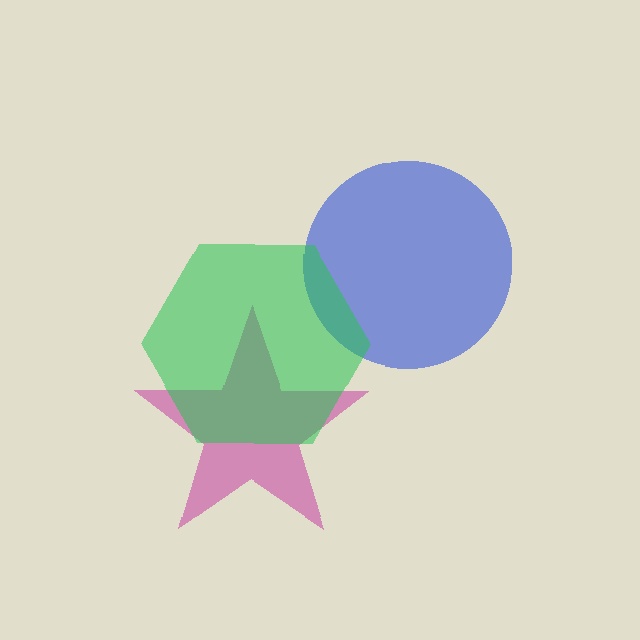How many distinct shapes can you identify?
There are 3 distinct shapes: a blue circle, a magenta star, a green hexagon.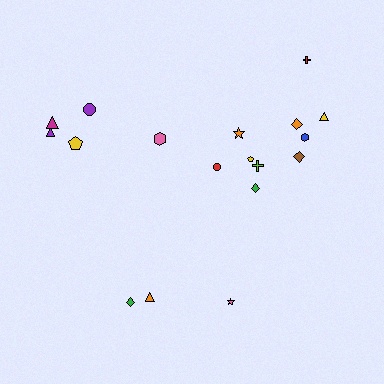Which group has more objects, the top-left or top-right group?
The top-right group.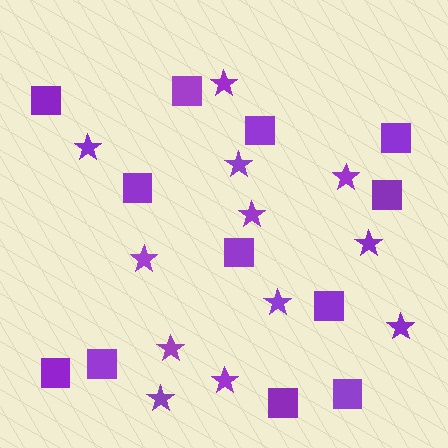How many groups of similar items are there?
There are 2 groups: one group of squares (12) and one group of stars (12).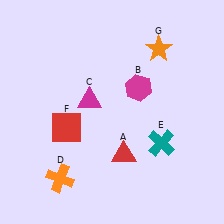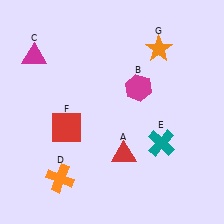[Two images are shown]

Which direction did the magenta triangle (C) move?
The magenta triangle (C) moved left.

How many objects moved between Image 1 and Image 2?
1 object moved between the two images.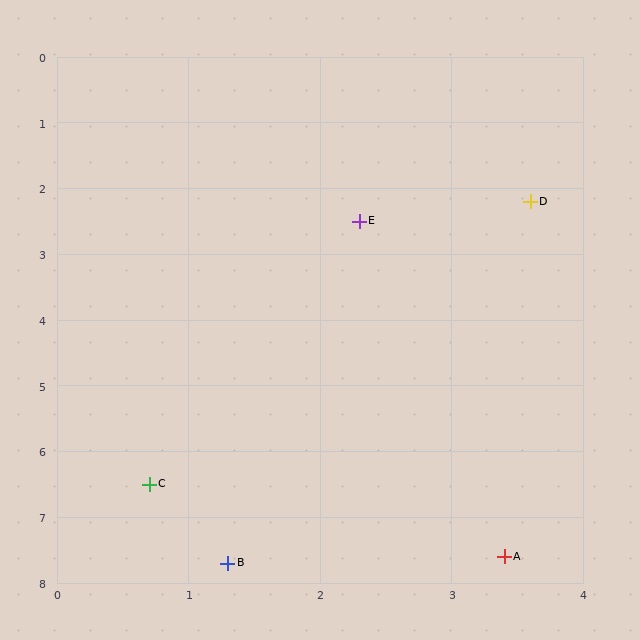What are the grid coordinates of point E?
Point E is at approximately (2.3, 2.5).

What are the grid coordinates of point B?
Point B is at approximately (1.3, 7.7).